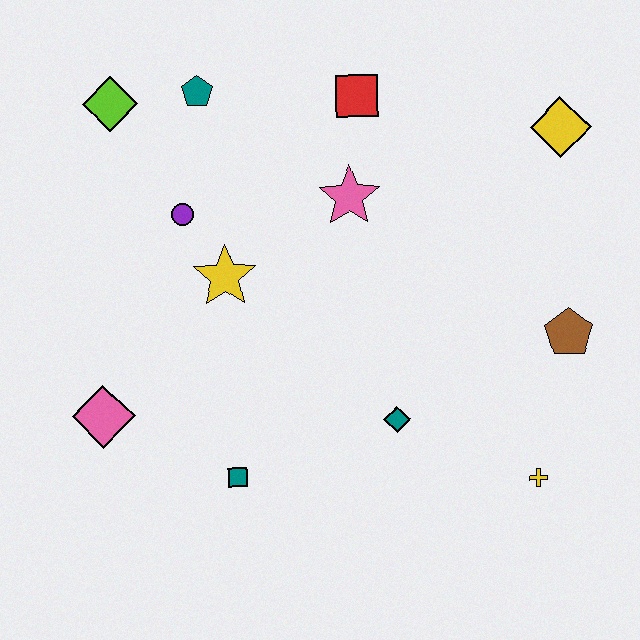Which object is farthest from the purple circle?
The yellow cross is farthest from the purple circle.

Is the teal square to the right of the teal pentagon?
Yes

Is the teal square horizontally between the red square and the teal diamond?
No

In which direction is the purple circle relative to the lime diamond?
The purple circle is below the lime diamond.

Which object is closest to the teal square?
The pink diamond is closest to the teal square.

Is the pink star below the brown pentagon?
No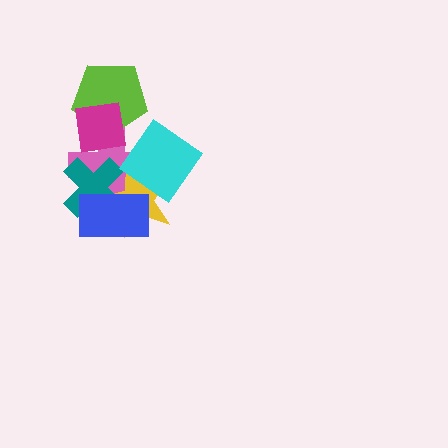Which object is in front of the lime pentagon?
The magenta square is in front of the lime pentagon.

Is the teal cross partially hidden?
Yes, it is partially covered by another shape.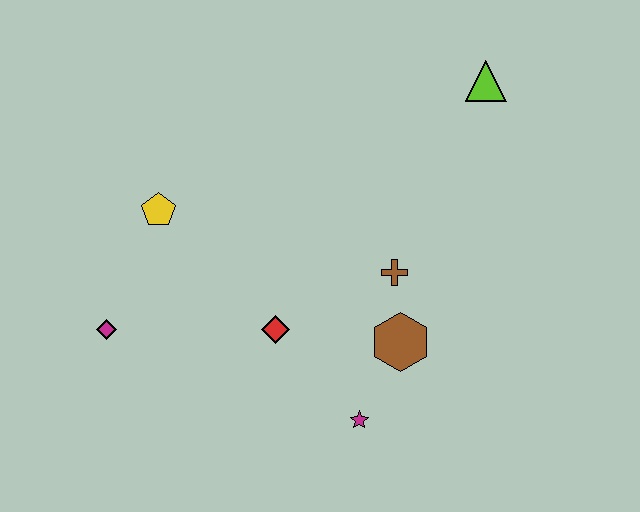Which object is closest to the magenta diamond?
The yellow pentagon is closest to the magenta diamond.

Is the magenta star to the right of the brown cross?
No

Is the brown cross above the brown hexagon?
Yes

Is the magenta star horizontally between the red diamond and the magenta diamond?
No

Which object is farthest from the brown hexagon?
The magenta diamond is farthest from the brown hexagon.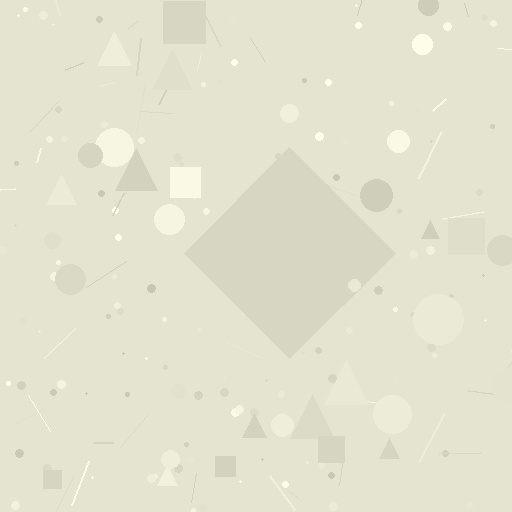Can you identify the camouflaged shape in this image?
The camouflaged shape is a diamond.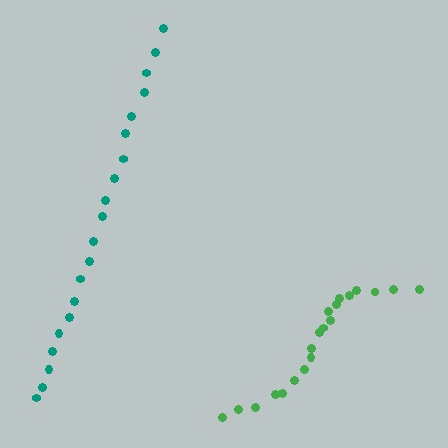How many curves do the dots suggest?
There are 2 distinct paths.